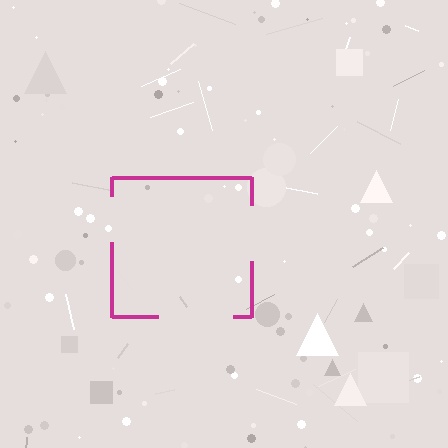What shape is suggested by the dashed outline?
The dashed outline suggests a square.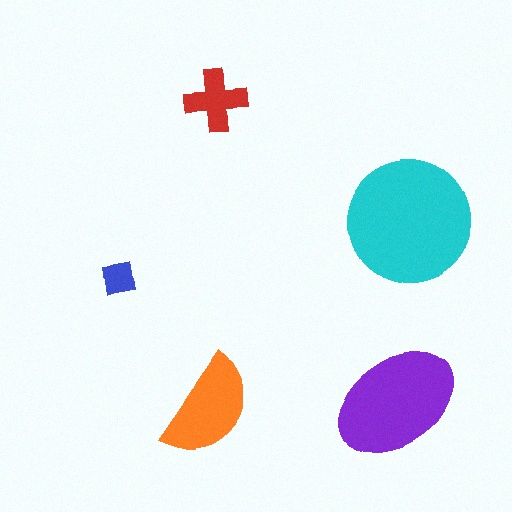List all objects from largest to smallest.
The cyan circle, the purple ellipse, the orange semicircle, the red cross, the blue square.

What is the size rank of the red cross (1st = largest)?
4th.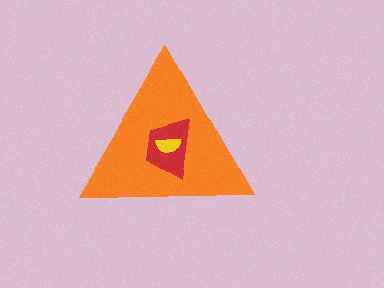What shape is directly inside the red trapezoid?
The yellow semicircle.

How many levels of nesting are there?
3.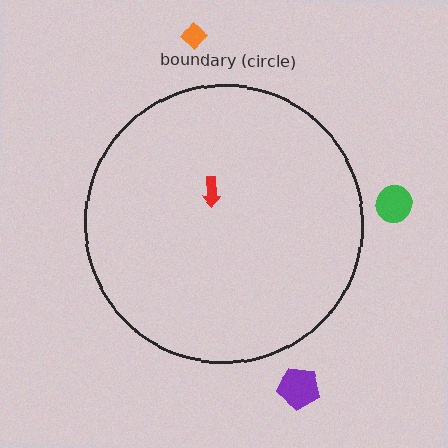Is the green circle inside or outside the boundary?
Outside.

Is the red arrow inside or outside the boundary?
Inside.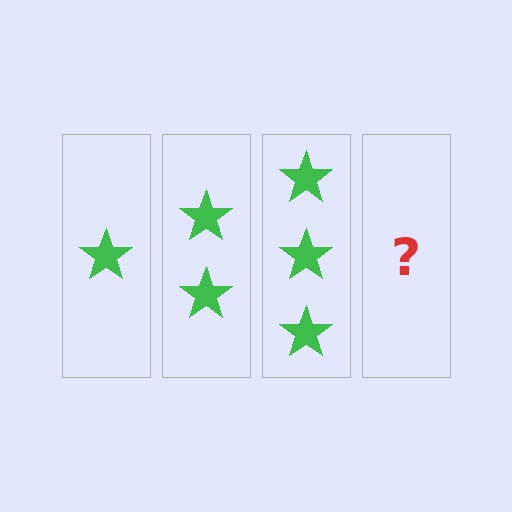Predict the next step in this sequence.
The next step is 4 stars.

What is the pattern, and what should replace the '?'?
The pattern is that each step adds one more star. The '?' should be 4 stars.